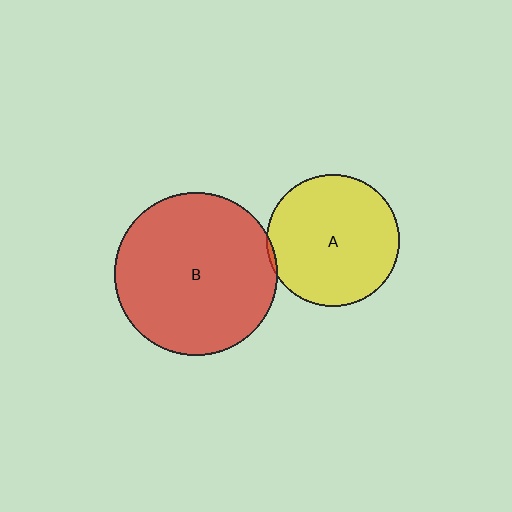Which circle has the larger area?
Circle B (red).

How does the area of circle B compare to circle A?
Approximately 1.5 times.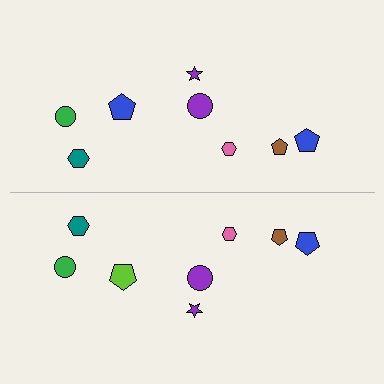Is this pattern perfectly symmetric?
No, the pattern is not perfectly symmetric. The lime pentagon on the bottom side breaks the symmetry — its mirror counterpart is blue.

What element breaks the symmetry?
The lime pentagon on the bottom side breaks the symmetry — its mirror counterpart is blue.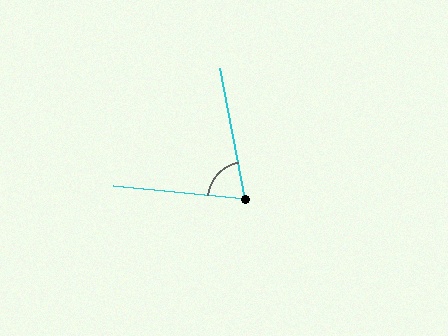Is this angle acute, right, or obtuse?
It is acute.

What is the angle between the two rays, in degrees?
Approximately 74 degrees.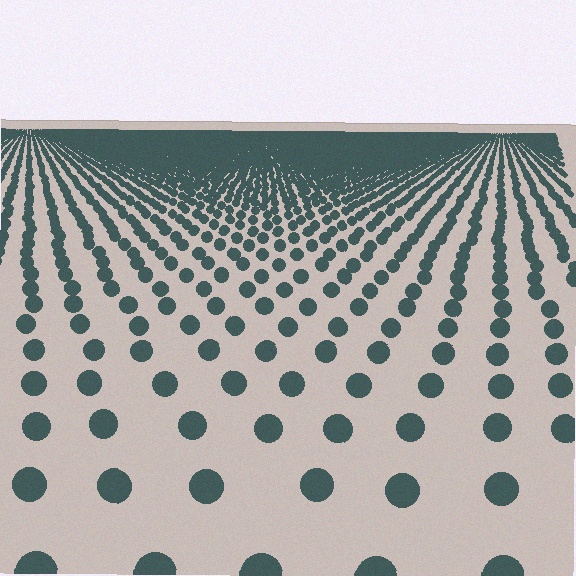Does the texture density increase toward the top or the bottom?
Density increases toward the top.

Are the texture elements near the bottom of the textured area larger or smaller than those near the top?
Larger. Near the bottom, elements are closer to the viewer and appear at a bigger on-screen size.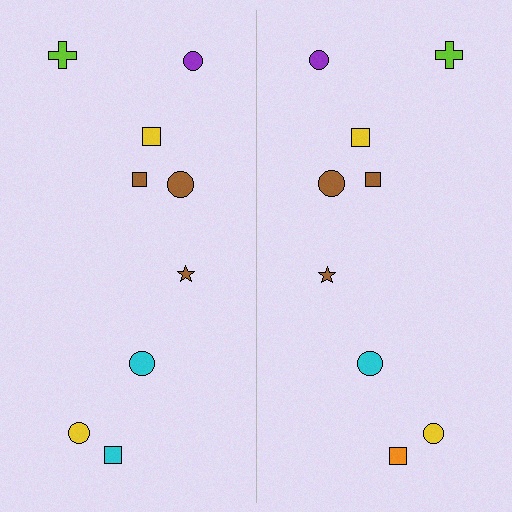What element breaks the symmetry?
The orange square on the right side breaks the symmetry — its mirror counterpart is cyan.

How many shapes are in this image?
There are 18 shapes in this image.